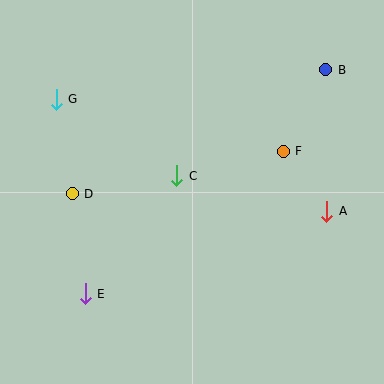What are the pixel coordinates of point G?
Point G is at (56, 99).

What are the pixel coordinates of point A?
Point A is at (327, 211).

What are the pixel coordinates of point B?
Point B is at (326, 70).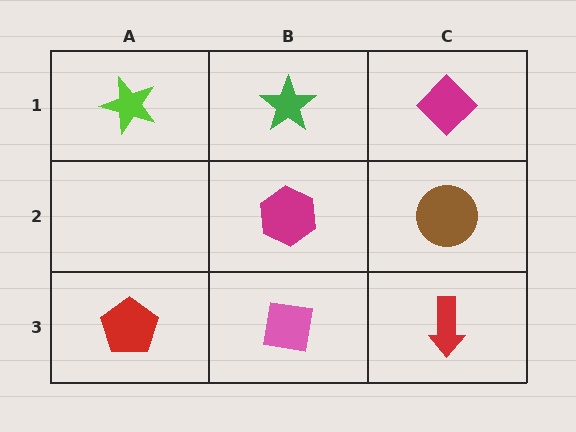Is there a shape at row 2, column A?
No, that cell is empty.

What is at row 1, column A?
A lime star.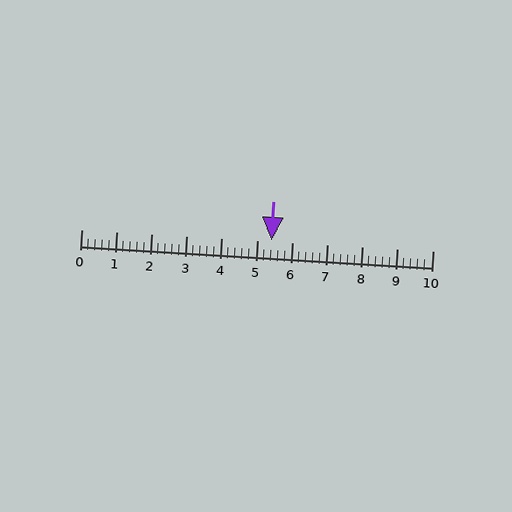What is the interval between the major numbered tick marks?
The major tick marks are spaced 1 units apart.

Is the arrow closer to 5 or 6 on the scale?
The arrow is closer to 5.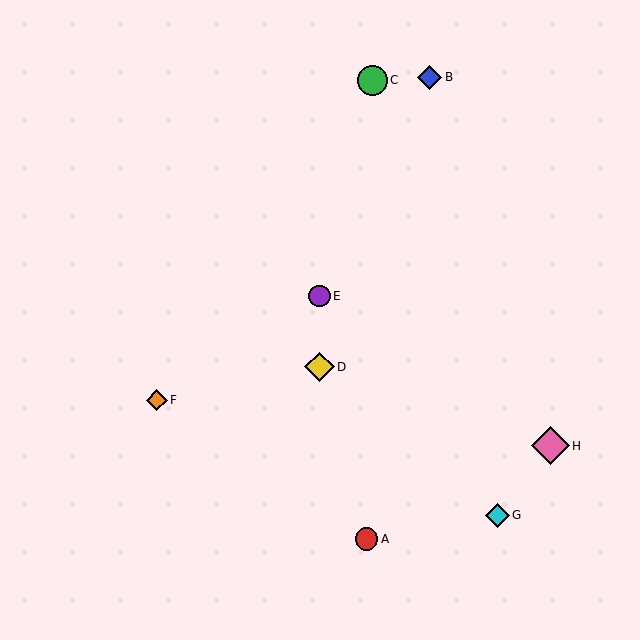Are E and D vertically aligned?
Yes, both are at x≈320.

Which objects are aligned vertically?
Objects D, E are aligned vertically.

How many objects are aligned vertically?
2 objects (D, E) are aligned vertically.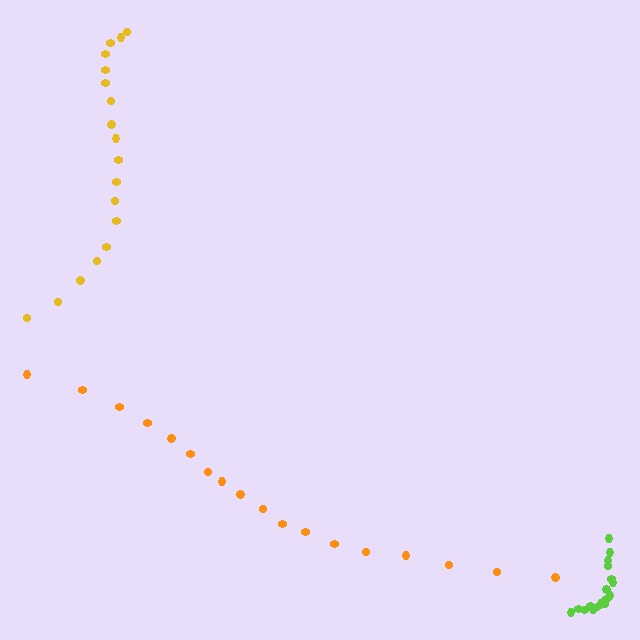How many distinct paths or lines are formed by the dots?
There are 3 distinct paths.